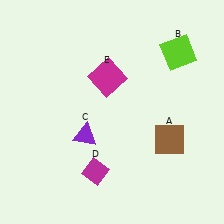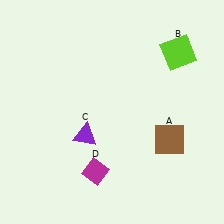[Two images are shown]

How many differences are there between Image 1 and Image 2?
There is 1 difference between the two images.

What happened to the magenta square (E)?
The magenta square (E) was removed in Image 2. It was in the top-left area of Image 1.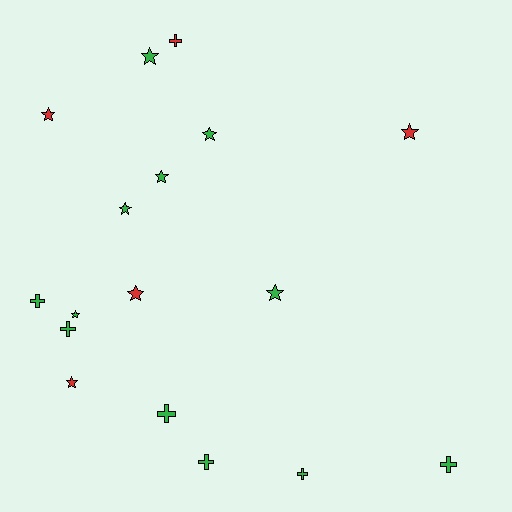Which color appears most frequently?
Green, with 12 objects.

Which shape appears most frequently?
Star, with 10 objects.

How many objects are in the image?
There are 17 objects.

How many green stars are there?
There are 6 green stars.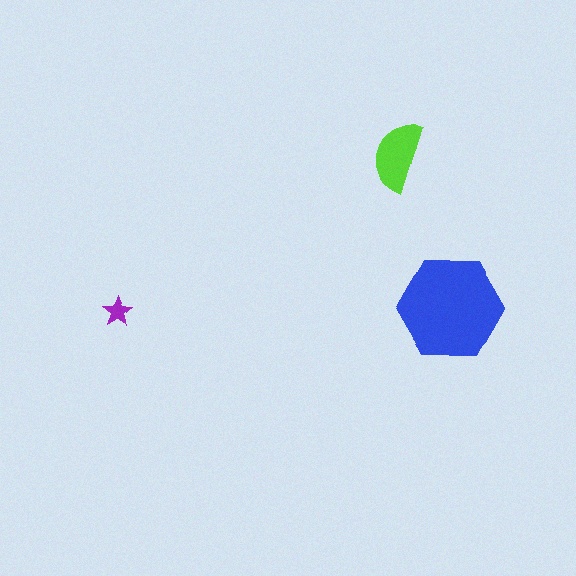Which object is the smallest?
The purple star.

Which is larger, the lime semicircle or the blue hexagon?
The blue hexagon.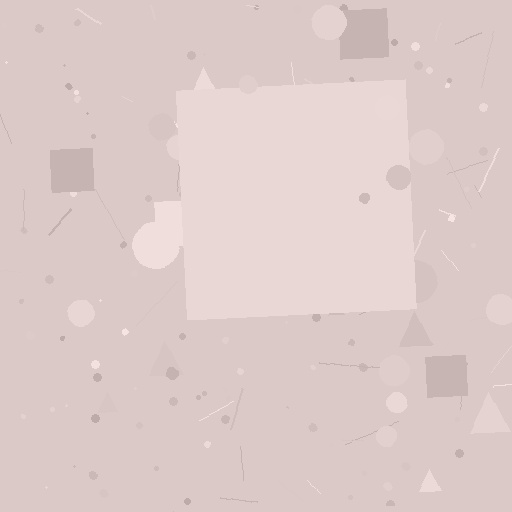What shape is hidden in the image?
A square is hidden in the image.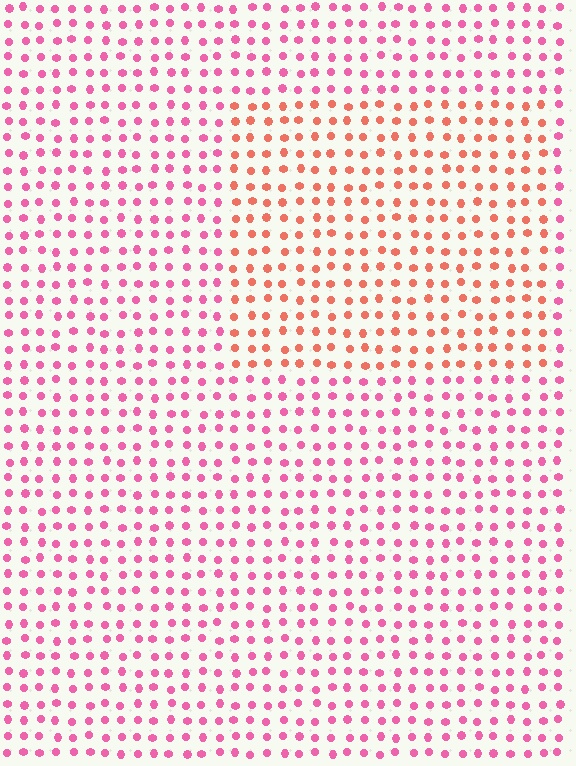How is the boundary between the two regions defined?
The boundary is defined purely by a slight shift in hue (about 37 degrees). Spacing, size, and orientation are identical on both sides.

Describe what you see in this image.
The image is filled with small pink elements in a uniform arrangement. A rectangle-shaped region is visible where the elements are tinted to a slightly different hue, forming a subtle color boundary.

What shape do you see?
I see a rectangle.